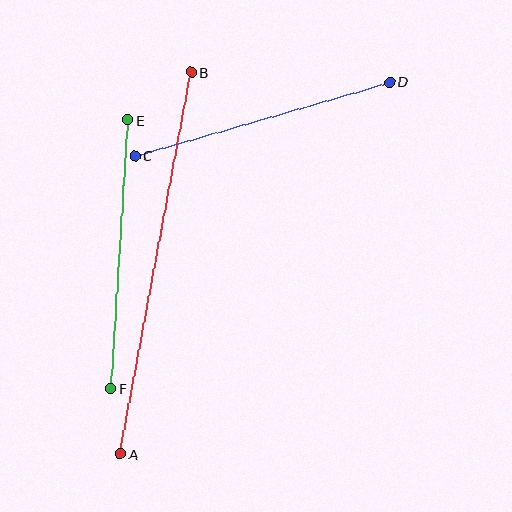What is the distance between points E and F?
The distance is approximately 269 pixels.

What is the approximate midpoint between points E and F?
The midpoint is at approximately (119, 254) pixels.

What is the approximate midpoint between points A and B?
The midpoint is at approximately (156, 263) pixels.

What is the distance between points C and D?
The distance is approximately 266 pixels.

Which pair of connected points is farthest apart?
Points A and B are farthest apart.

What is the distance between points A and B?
The distance is approximately 388 pixels.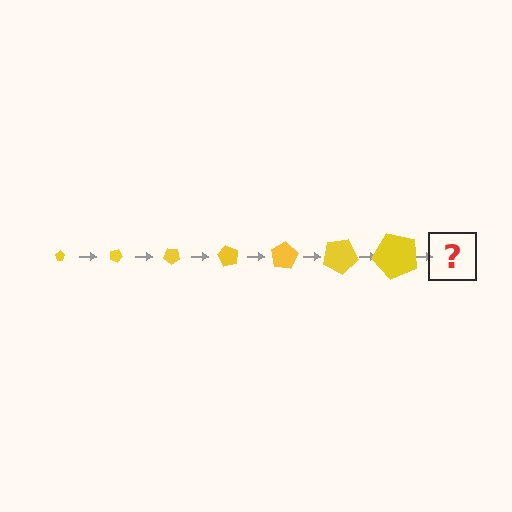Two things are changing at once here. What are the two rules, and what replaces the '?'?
The two rules are that the pentagon grows larger each step and it rotates 20 degrees each step. The '?' should be a pentagon, larger than the previous one and rotated 140 degrees from the start.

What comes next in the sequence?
The next element should be a pentagon, larger than the previous one and rotated 140 degrees from the start.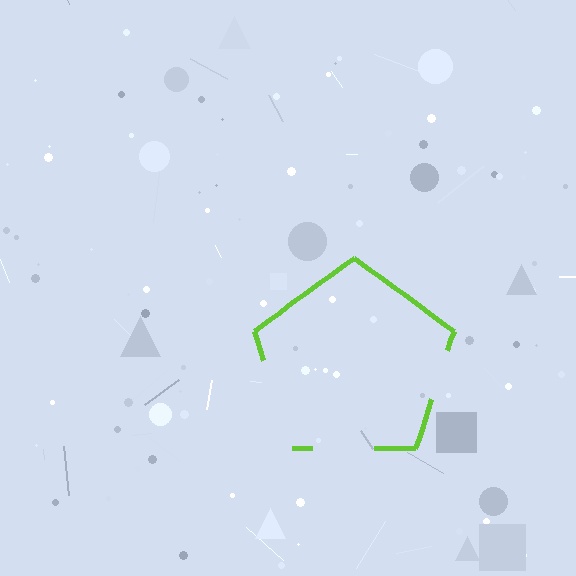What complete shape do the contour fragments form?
The contour fragments form a pentagon.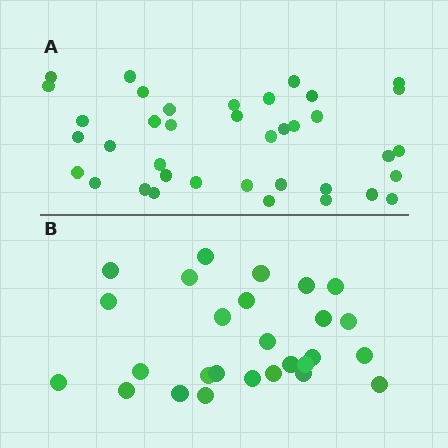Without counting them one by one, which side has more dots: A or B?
Region A (the top region) has more dots.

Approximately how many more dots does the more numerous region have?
Region A has roughly 12 or so more dots than region B.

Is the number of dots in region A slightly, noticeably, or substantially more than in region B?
Region A has noticeably more, but not dramatically so. The ratio is roughly 1.4 to 1.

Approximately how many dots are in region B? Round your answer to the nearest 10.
About 30 dots. (The exact count is 27, which rounds to 30.)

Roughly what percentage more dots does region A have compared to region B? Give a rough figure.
About 40% more.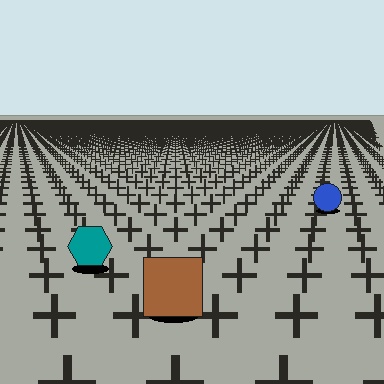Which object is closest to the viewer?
The brown square is closest. The texture marks near it are larger and more spread out.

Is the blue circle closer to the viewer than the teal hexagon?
No. The teal hexagon is closer — you can tell from the texture gradient: the ground texture is coarser near it.